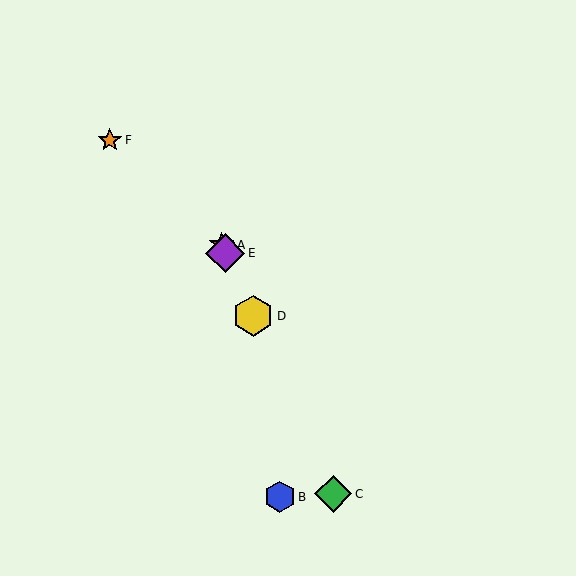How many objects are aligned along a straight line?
4 objects (A, C, D, E) are aligned along a straight line.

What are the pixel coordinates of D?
Object D is at (253, 316).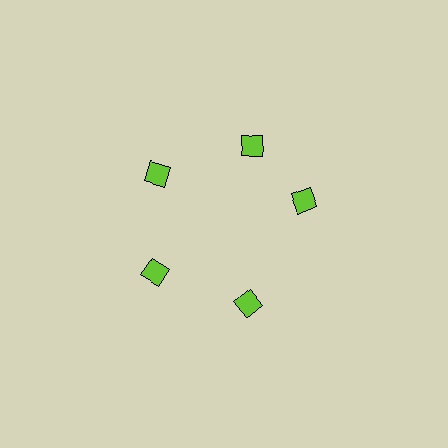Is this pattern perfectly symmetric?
No. The 5 lime squares are arranged in a ring, but one element near the 3 o'clock position is rotated out of alignment along the ring, breaking the 5-fold rotational symmetry.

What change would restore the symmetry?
The symmetry would be restored by rotating it back into even spacing with its neighbors so that all 5 squares sit at equal angles and equal distance from the center.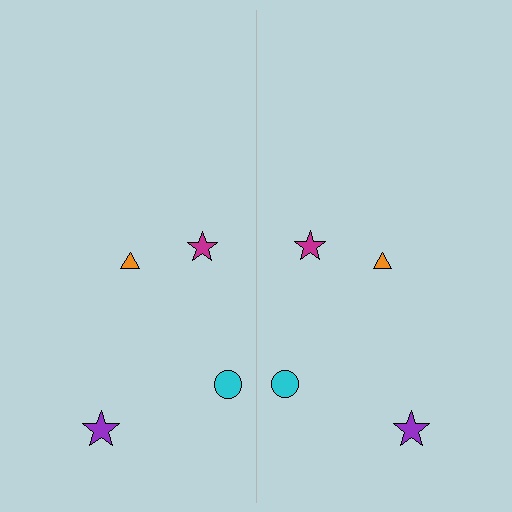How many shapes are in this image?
There are 8 shapes in this image.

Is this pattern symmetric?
Yes, this pattern has bilateral (reflection) symmetry.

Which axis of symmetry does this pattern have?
The pattern has a vertical axis of symmetry running through the center of the image.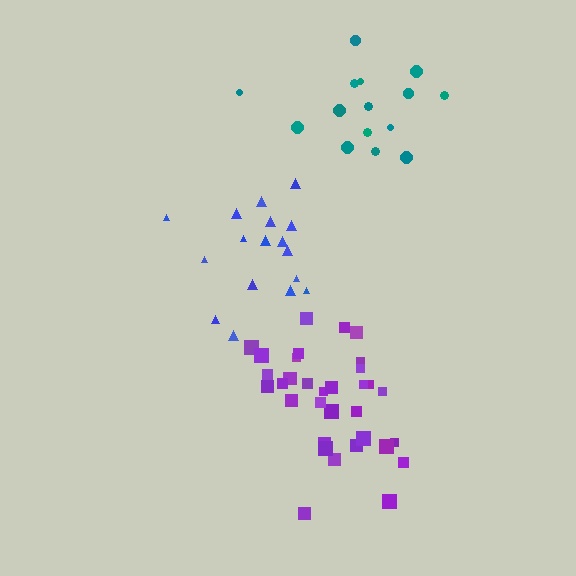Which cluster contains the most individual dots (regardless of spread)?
Purple (34).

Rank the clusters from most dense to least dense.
purple, blue, teal.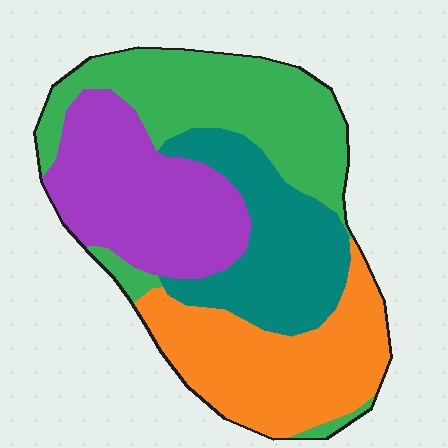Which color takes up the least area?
Teal, at roughly 20%.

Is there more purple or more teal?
Purple.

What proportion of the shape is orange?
Orange takes up about one quarter (1/4) of the shape.